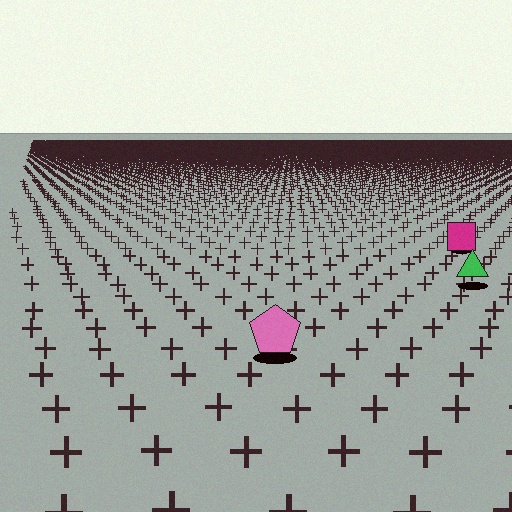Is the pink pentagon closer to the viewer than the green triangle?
Yes. The pink pentagon is closer — you can tell from the texture gradient: the ground texture is coarser near it.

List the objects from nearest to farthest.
From nearest to farthest: the pink pentagon, the green triangle, the magenta square.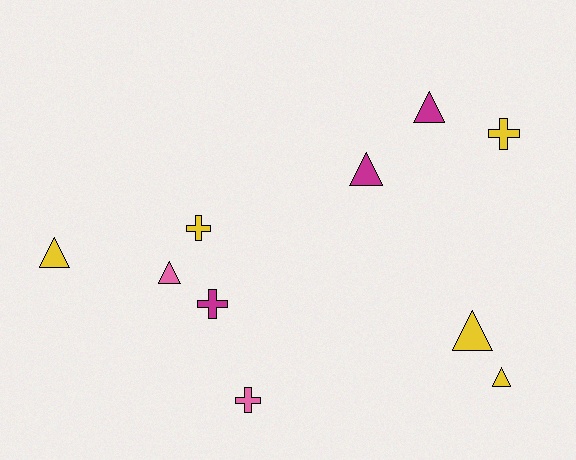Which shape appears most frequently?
Triangle, with 6 objects.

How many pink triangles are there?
There is 1 pink triangle.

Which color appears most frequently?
Yellow, with 5 objects.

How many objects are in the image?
There are 10 objects.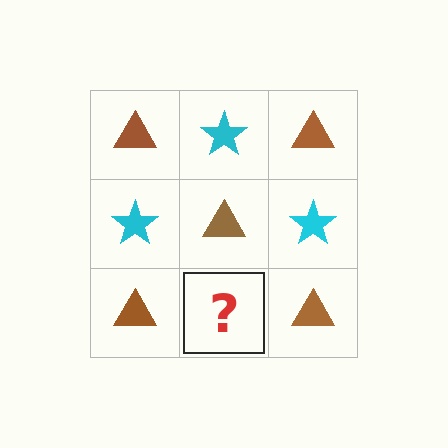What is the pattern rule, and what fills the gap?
The rule is that it alternates brown triangle and cyan star in a checkerboard pattern. The gap should be filled with a cyan star.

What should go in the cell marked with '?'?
The missing cell should contain a cyan star.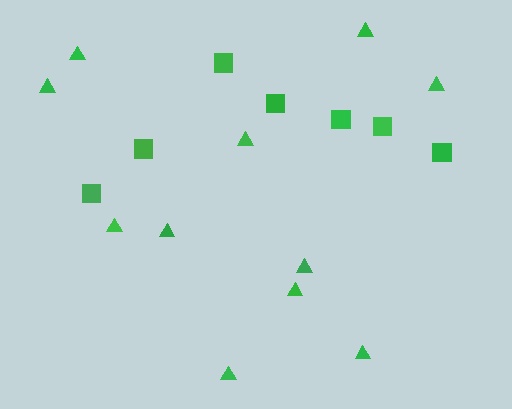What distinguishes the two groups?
There are 2 groups: one group of squares (7) and one group of triangles (11).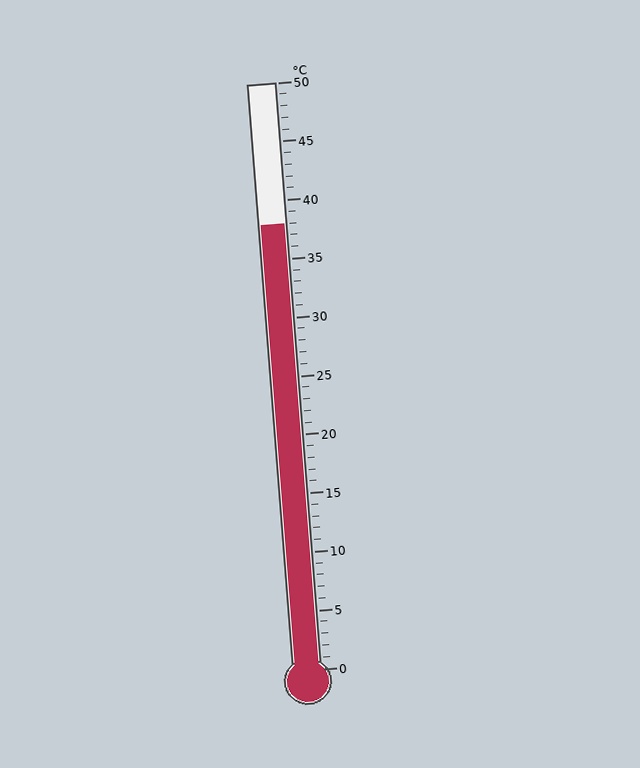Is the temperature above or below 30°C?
The temperature is above 30°C.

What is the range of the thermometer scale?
The thermometer scale ranges from 0°C to 50°C.